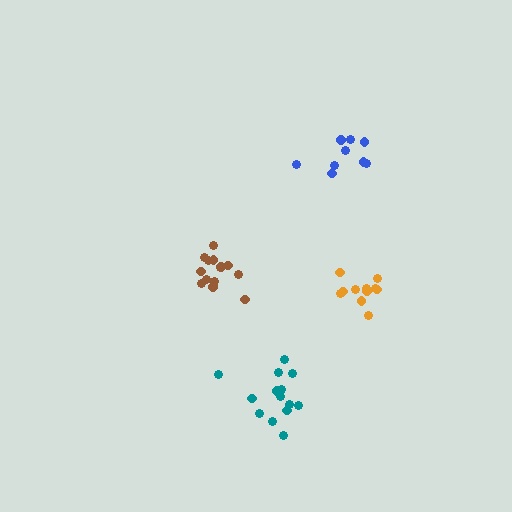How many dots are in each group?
Group 1: 14 dots, Group 2: 9 dots, Group 3: 11 dots, Group 4: 14 dots (48 total).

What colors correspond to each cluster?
The clusters are colored: brown, blue, orange, teal.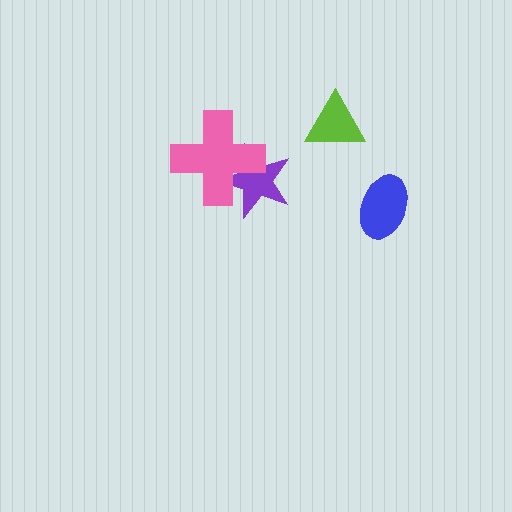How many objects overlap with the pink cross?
1 object overlaps with the pink cross.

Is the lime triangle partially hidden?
No, no other shape covers it.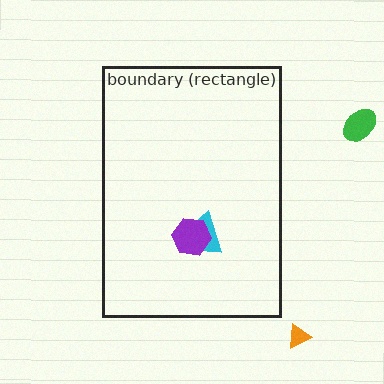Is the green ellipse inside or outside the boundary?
Outside.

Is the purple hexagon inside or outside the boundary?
Inside.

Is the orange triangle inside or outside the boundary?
Outside.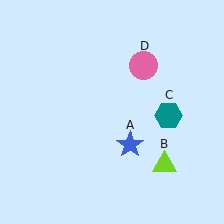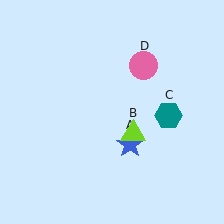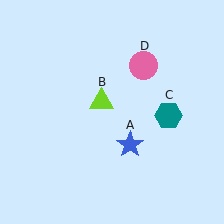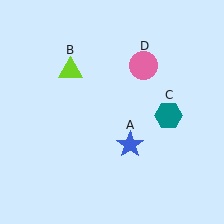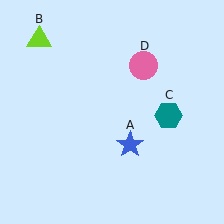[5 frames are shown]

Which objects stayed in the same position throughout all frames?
Blue star (object A) and teal hexagon (object C) and pink circle (object D) remained stationary.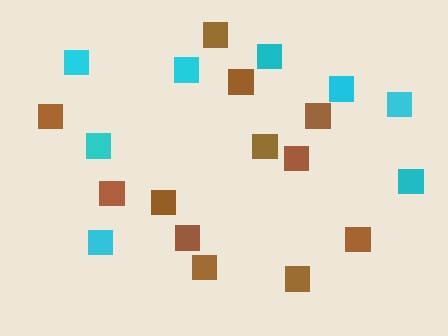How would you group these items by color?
There are 2 groups: one group of cyan squares (8) and one group of brown squares (12).